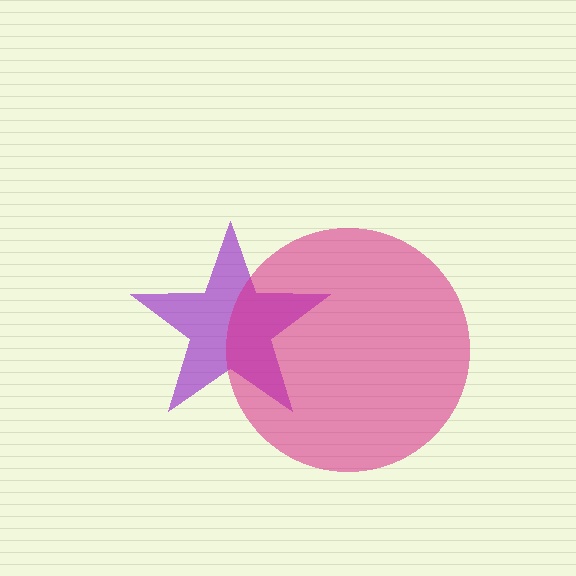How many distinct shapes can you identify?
There are 2 distinct shapes: a purple star, a magenta circle.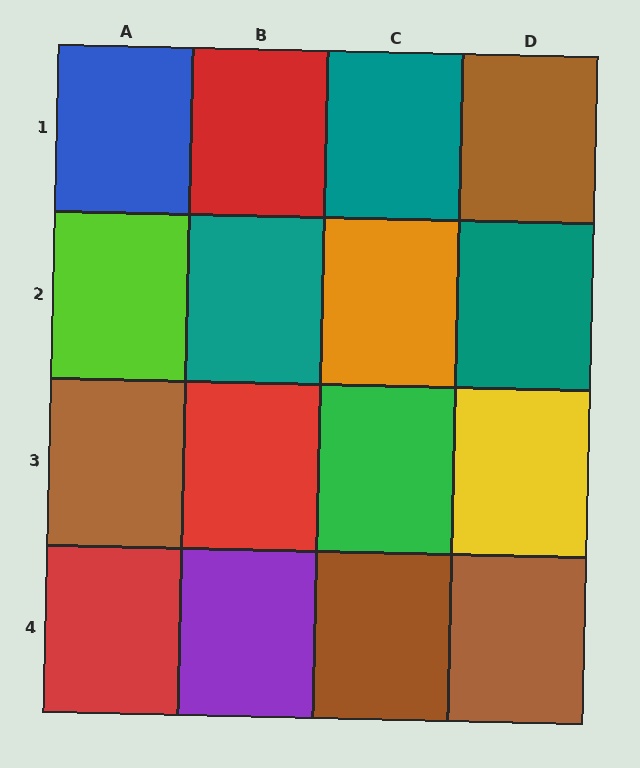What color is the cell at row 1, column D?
Brown.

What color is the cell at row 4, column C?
Brown.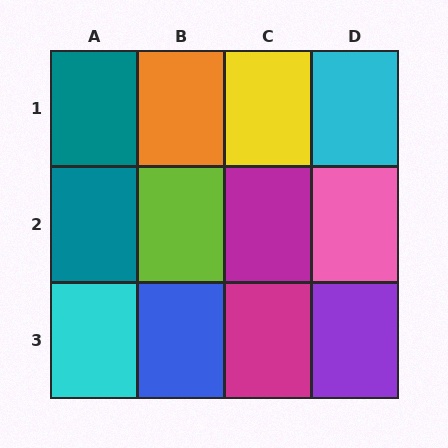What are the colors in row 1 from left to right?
Teal, orange, yellow, cyan.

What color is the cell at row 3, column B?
Blue.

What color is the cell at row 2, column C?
Magenta.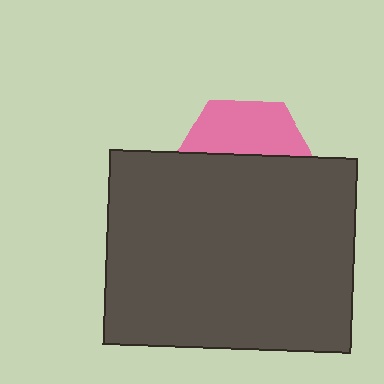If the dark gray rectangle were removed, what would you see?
You would see the complete pink hexagon.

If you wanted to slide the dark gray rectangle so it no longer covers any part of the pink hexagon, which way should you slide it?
Slide it down — that is the most direct way to separate the two shapes.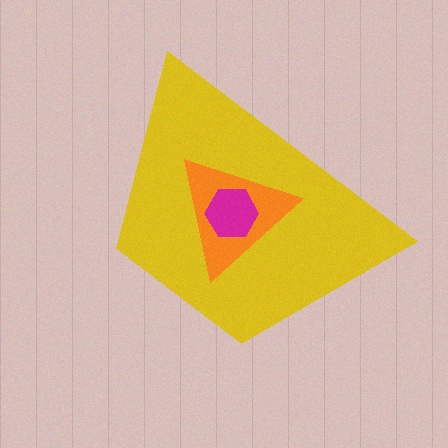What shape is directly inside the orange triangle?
The magenta hexagon.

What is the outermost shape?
The yellow trapezoid.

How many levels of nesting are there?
3.